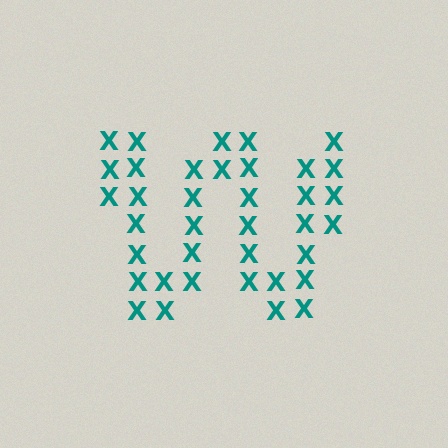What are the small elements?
The small elements are letter X's.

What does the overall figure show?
The overall figure shows the letter W.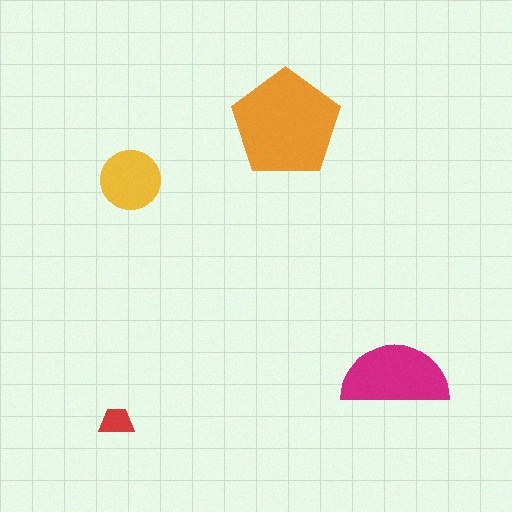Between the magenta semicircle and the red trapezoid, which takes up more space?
The magenta semicircle.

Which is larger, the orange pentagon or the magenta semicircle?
The orange pentagon.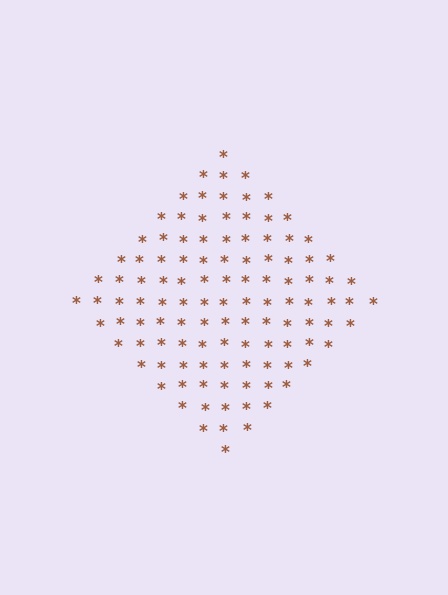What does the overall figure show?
The overall figure shows a diamond.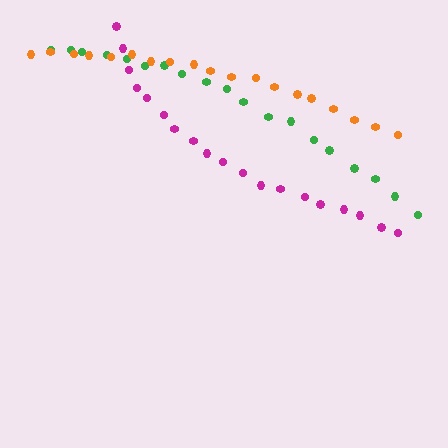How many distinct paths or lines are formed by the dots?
There are 3 distinct paths.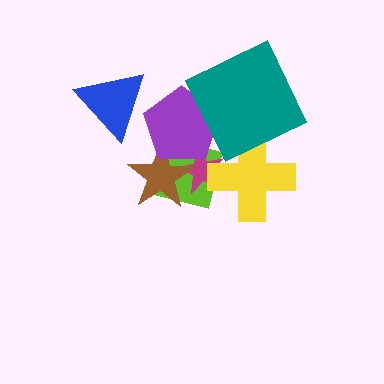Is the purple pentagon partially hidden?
Yes, it is partially covered by another shape.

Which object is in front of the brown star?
The purple pentagon is in front of the brown star.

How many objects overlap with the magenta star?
4 objects overlap with the magenta star.